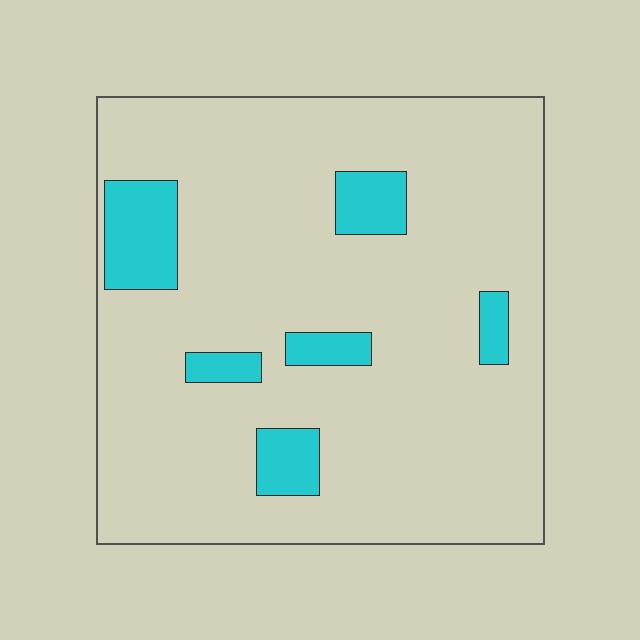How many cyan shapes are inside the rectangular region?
6.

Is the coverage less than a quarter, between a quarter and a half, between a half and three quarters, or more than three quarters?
Less than a quarter.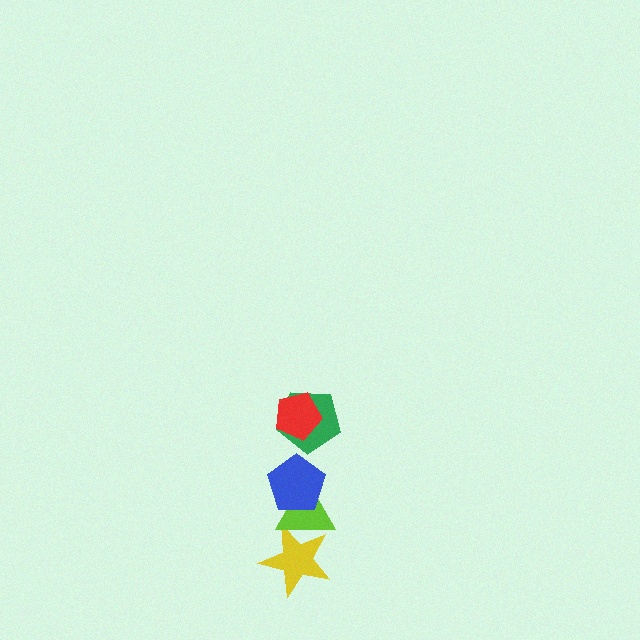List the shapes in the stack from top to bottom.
From top to bottom: the red pentagon, the green pentagon, the blue pentagon, the lime triangle, the yellow star.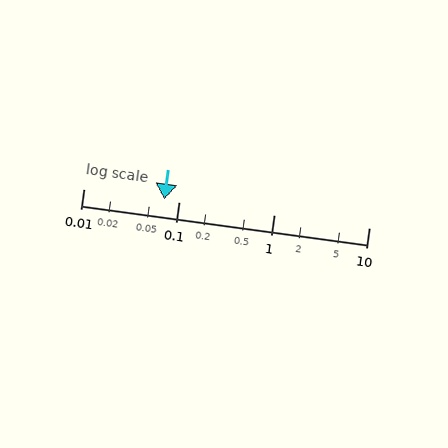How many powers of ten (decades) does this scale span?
The scale spans 3 decades, from 0.01 to 10.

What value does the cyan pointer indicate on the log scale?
The pointer indicates approximately 0.07.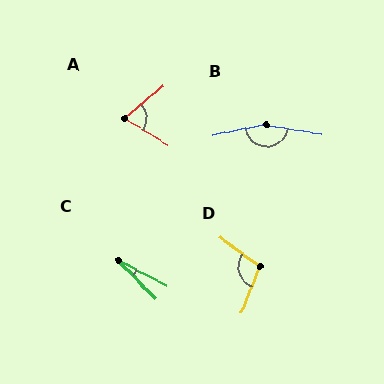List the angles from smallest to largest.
C (18°), A (71°), D (104°), B (159°).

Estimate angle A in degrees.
Approximately 71 degrees.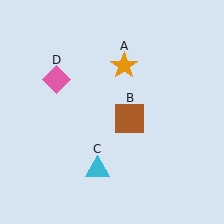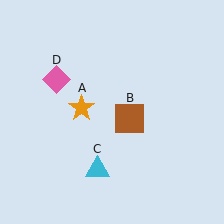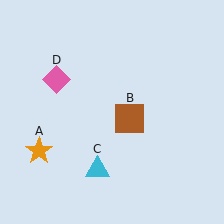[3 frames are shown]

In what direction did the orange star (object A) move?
The orange star (object A) moved down and to the left.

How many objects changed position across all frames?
1 object changed position: orange star (object A).